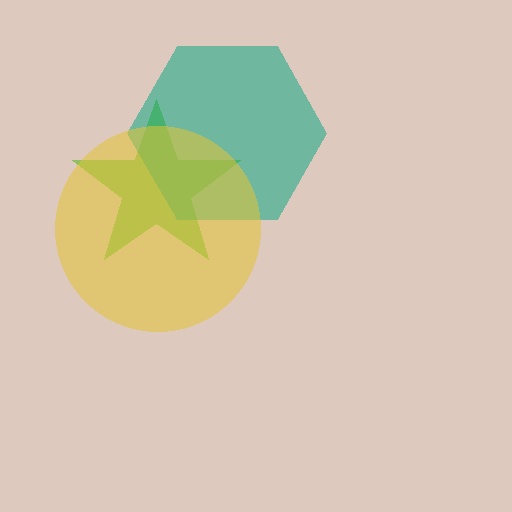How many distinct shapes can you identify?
There are 3 distinct shapes: a lime star, a teal hexagon, a yellow circle.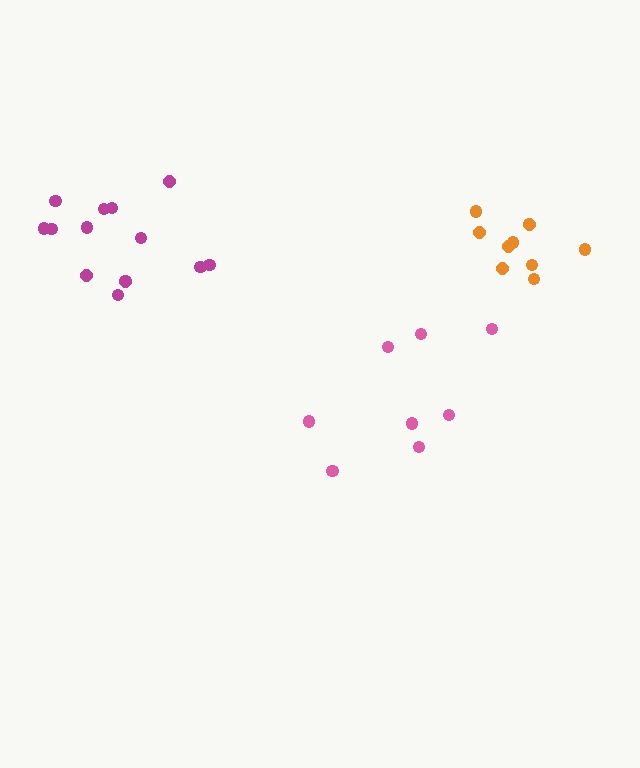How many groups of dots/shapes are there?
There are 3 groups.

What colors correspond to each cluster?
The clusters are colored: orange, pink, magenta.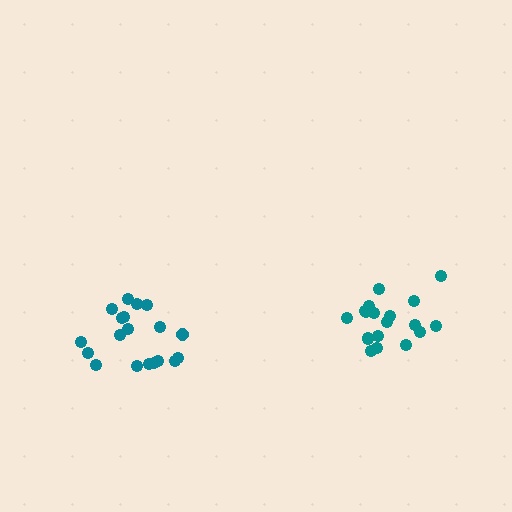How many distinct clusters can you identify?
There are 2 distinct clusters.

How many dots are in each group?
Group 1: 19 dots, Group 2: 18 dots (37 total).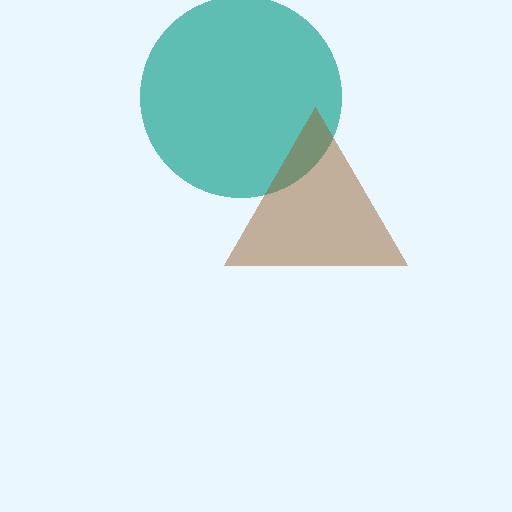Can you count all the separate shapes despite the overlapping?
Yes, there are 2 separate shapes.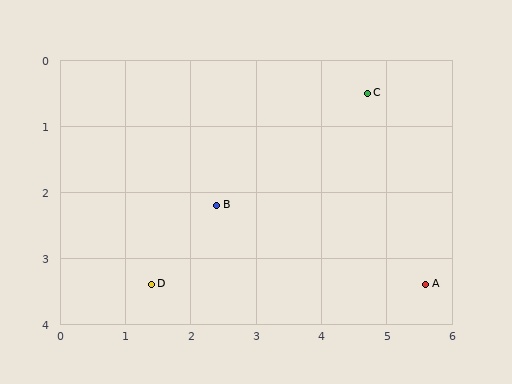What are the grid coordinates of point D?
Point D is at approximately (1.4, 3.4).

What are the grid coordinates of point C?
Point C is at approximately (4.7, 0.5).